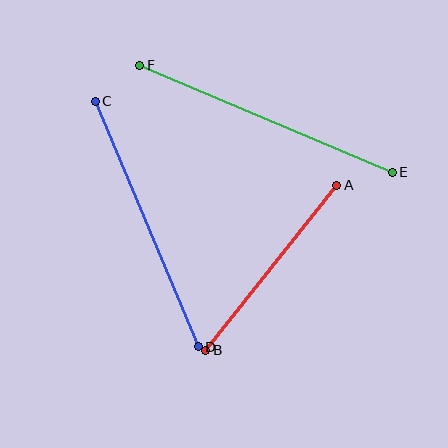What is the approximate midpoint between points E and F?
The midpoint is at approximately (266, 119) pixels.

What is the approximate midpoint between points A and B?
The midpoint is at approximately (271, 268) pixels.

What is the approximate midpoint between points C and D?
The midpoint is at approximately (147, 224) pixels.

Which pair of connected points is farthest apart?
Points E and F are farthest apart.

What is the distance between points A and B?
The distance is approximately 211 pixels.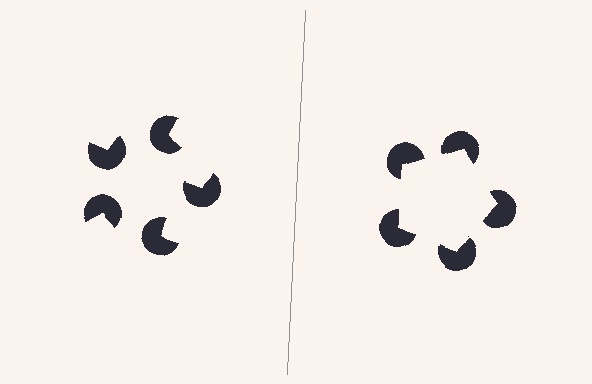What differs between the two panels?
The pac-man discs are positioned identically on both sides; only the wedge orientations differ. On the right they align to a pentagon; on the left they are misaligned.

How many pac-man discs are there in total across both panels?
10 — 5 on each side.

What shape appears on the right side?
An illusory pentagon.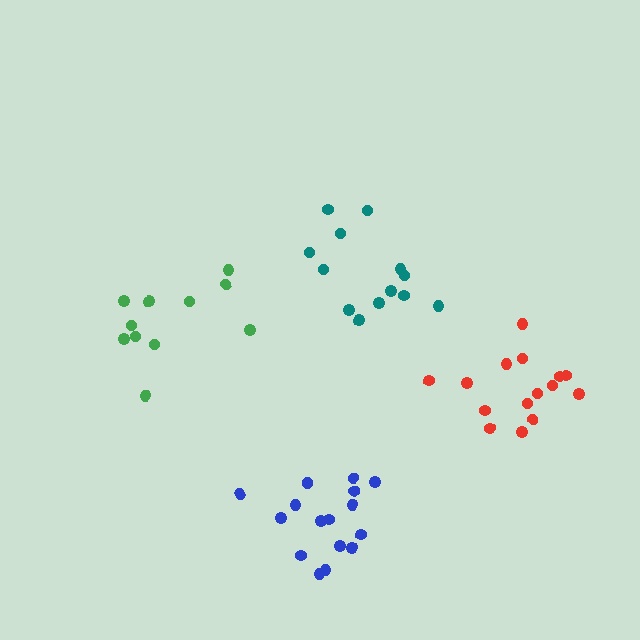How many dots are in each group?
Group 1: 11 dots, Group 2: 17 dots, Group 3: 13 dots, Group 4: 15 dots (56 total).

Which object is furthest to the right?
The red cluster is rightmost.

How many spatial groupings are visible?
There are 4 spatial groupings.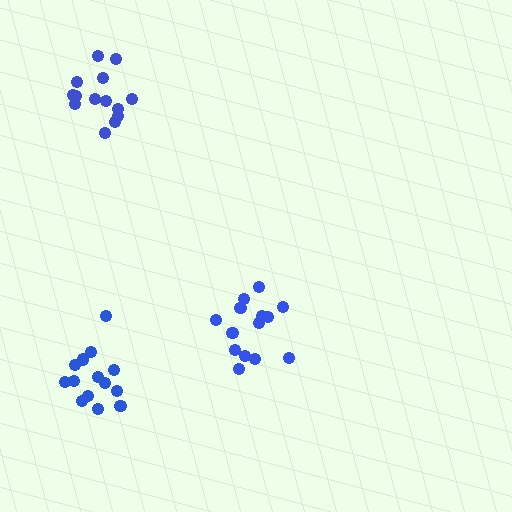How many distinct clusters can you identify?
There are 3 distinct clusters.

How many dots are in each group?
Group 1: 14 dots, Group 2: 14 dots, Group 3: 14 dots (42 total).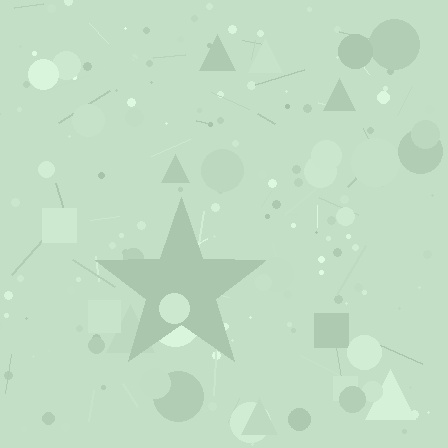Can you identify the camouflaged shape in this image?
The camouflaged shape is a star.